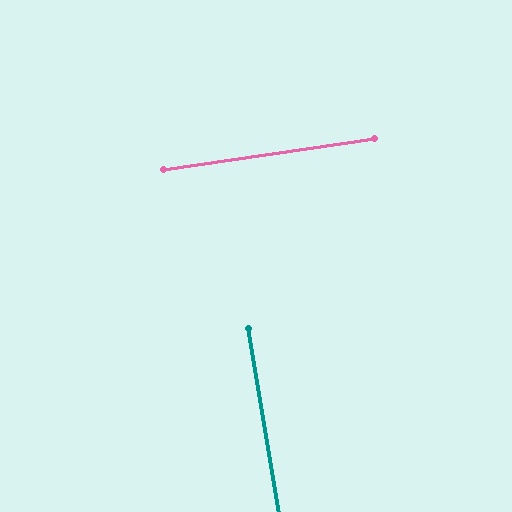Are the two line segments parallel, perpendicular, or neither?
Perpendicular — they meet at approximately 89°.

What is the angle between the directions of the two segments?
Approximately 89 degrees.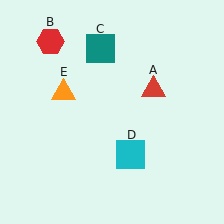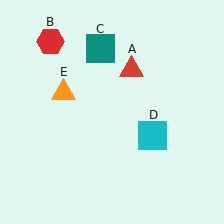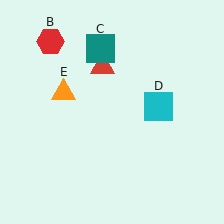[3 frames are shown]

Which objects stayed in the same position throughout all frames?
Red hexagon (object B) and teal square (object C) and orange triangle (object E) remained stationary.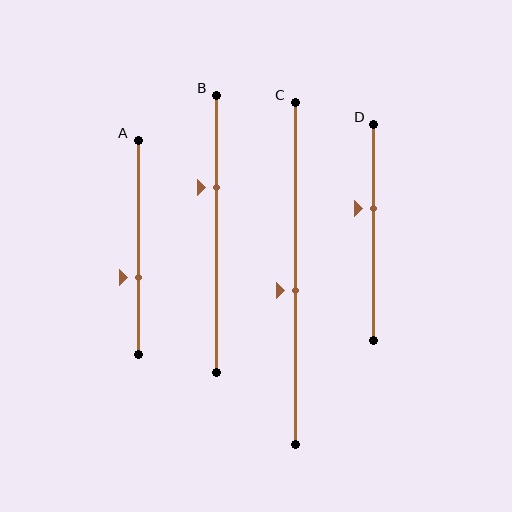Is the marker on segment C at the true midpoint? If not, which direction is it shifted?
No, the marker on segment C is shifted downward by about 5% of the segment length.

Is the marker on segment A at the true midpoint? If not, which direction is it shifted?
No, the marker on segment A is shifted downward by about 14% of the segment length.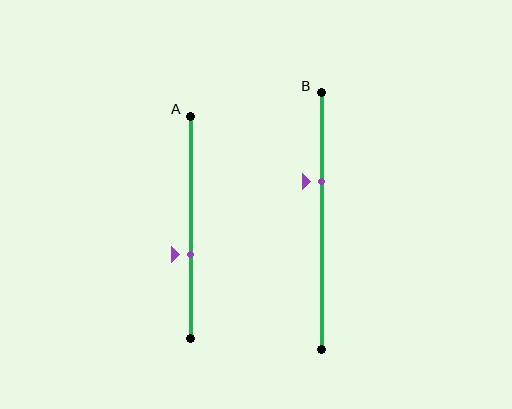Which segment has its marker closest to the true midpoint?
Segment A has its marker closest to the true midpoint.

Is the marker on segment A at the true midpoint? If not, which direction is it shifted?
No, the marker on segment A is shifted downward by about 12% of the segment length.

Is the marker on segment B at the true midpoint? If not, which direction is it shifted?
No, the marker on segment B is shifted upward by about 16% of the segment length.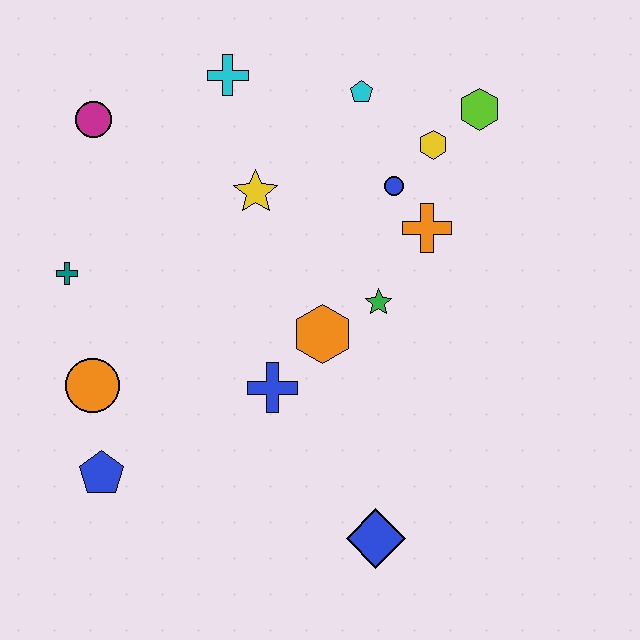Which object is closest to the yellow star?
The cyan cross is closest to the yellow star.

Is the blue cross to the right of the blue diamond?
No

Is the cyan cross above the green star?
Yes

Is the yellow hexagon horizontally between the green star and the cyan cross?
No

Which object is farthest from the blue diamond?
The magenta circle is farthest from the blue diamond.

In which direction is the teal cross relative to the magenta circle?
The teal cross is below the magenta circle.